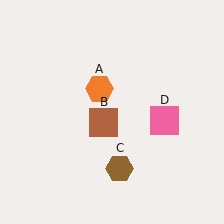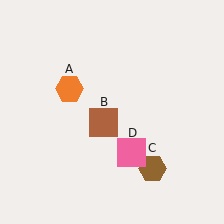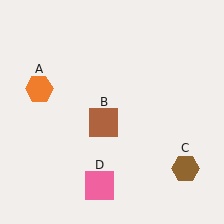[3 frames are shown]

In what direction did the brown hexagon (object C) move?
The brown hexagon (object C) moved right.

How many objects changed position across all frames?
3 objects changed position: orange hexagon (object A), brown hexagon (object C), pink square (object D).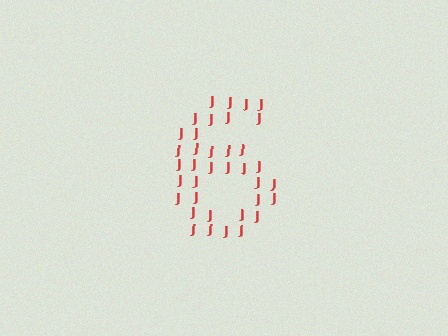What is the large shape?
The large shape is the digit 6.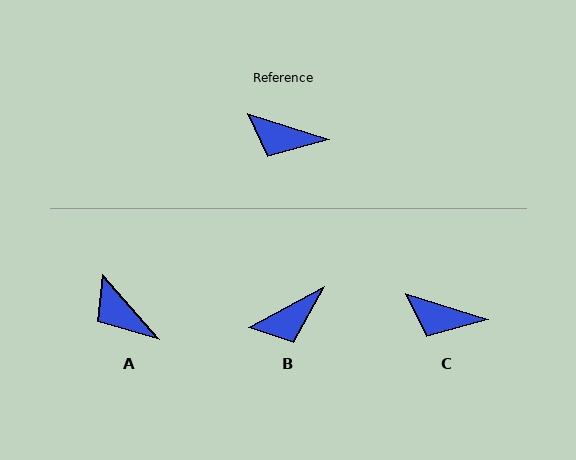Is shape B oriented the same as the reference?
No, it is off by about 46 degrees.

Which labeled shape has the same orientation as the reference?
C.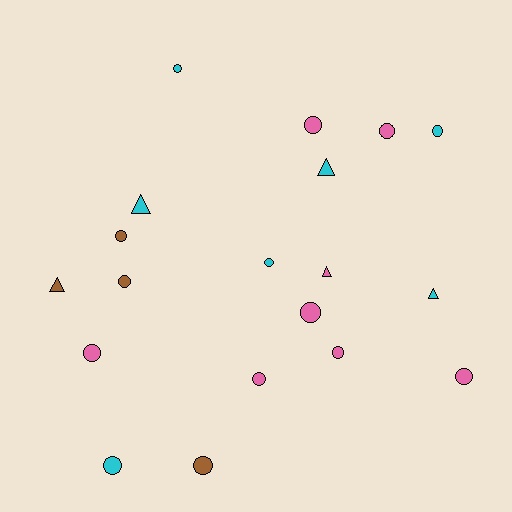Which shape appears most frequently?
Circle, with 14 objects.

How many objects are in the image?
There are 19 objects.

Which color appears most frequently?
Pink, with 8 objects.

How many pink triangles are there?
There is 1 pink triangle.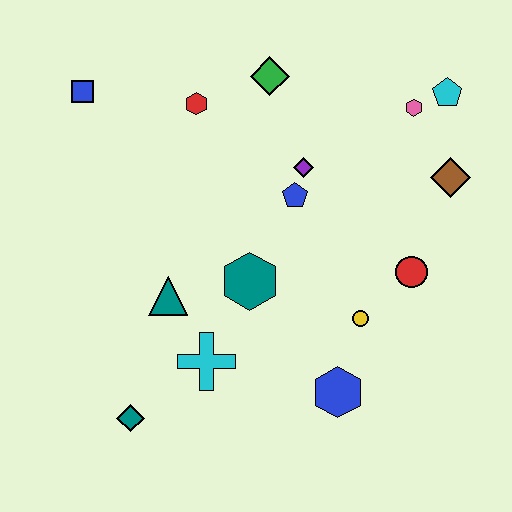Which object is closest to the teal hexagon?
The teal triangle is closest to the teal hexagon.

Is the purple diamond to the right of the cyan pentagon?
No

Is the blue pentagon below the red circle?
No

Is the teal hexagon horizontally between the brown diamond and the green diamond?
No